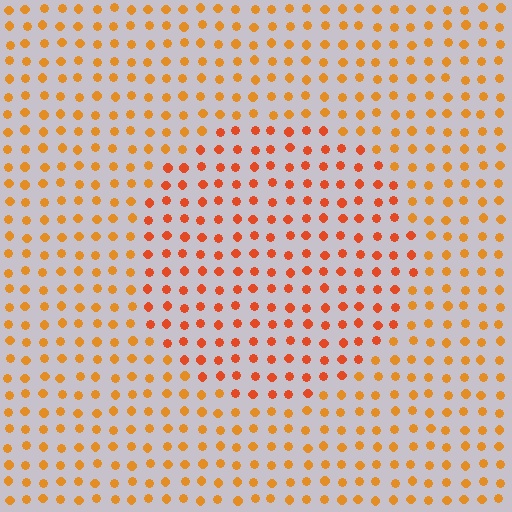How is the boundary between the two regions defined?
The boundary is defined purely by a slight shift in hue (about 21 degrees). Spacing, size, and orientation are identical on both sides.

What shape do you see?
I see a circle.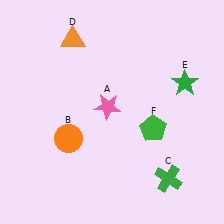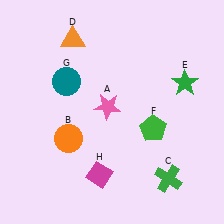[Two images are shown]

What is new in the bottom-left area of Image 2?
A magenta diamond (H) was added in the bottom-left area of Image 2.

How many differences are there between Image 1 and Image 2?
There are 2 differences between the two images.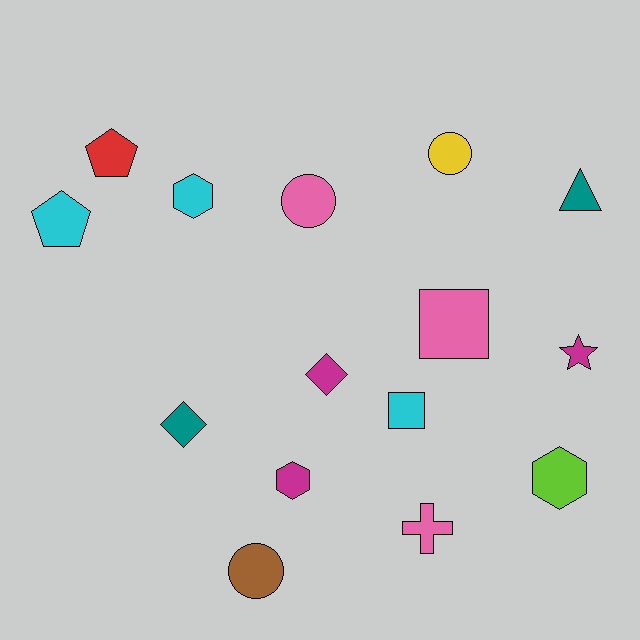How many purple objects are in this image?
There are no purple objects.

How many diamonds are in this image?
There are 2 diamonds.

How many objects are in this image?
There are 15 objects.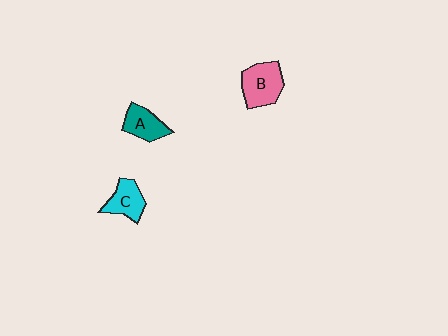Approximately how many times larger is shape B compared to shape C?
Approximately 1.3 times.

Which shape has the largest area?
Shape B (pink).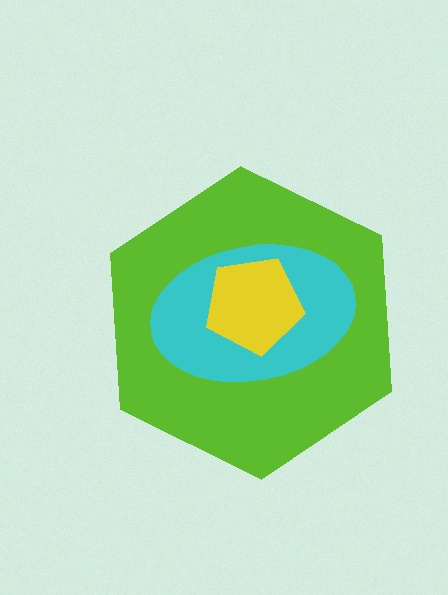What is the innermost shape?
The yellow pentagon.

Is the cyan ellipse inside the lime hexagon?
Yes.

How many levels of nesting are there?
3.